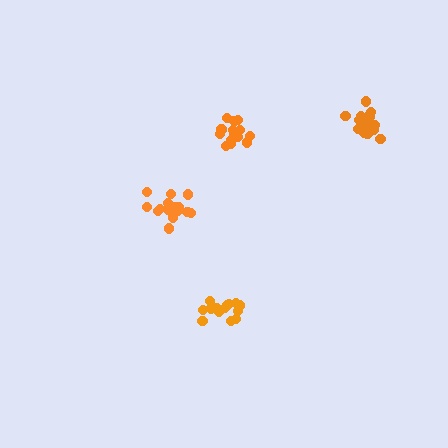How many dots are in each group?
Group 1: 14 dots, Group 2: 16 dots, Group 3: 19 dots, Group 4: 15 dots (64 total).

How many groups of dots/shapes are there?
There are 4 groups.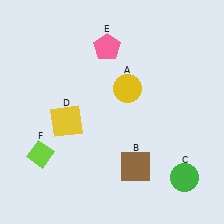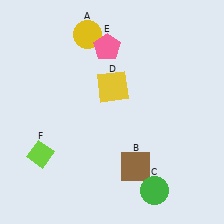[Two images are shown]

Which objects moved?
The objects that moved are: the yellow circle (A), the green circle (C), the yellow square (D).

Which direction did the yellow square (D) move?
The yellow square (D) moved right.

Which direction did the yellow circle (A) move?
The yellow circle (A) moved up.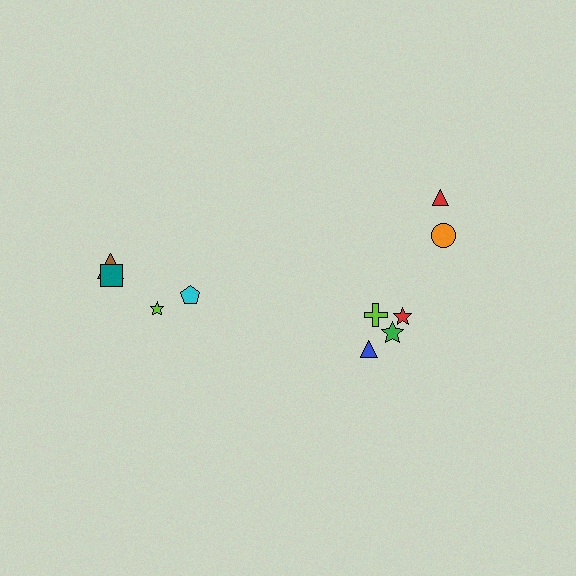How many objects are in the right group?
There are 6 objects.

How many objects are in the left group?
There are 4 objects.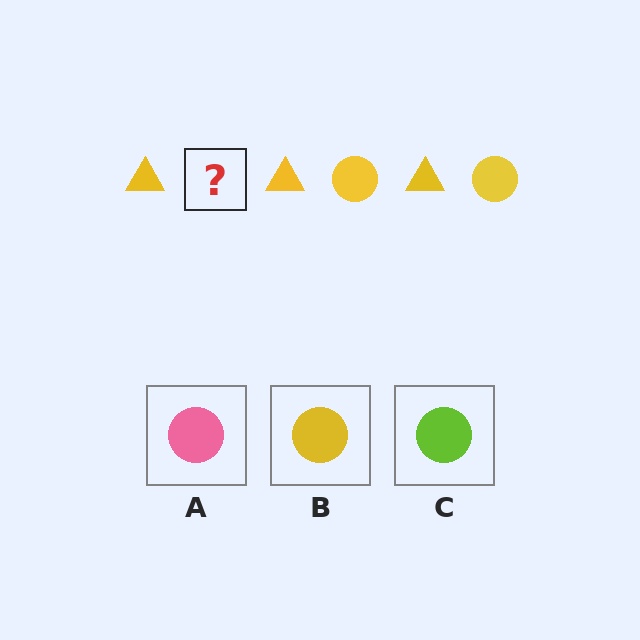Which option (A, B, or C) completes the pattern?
B.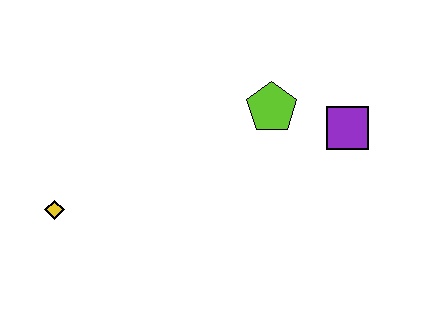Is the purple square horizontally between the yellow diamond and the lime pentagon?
No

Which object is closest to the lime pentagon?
The purple square is closest to the lime pentagon.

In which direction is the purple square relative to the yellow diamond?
The purple square is to the right of the yellow diamond.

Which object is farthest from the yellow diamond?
The purple square is farthest from the yellow diamond.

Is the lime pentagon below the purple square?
No